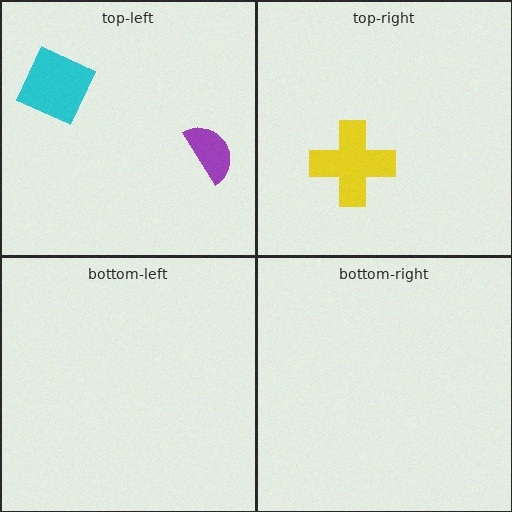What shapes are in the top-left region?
The cyan diamond, the purple semicircle.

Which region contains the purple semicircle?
The top-left region.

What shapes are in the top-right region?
The yellow cross.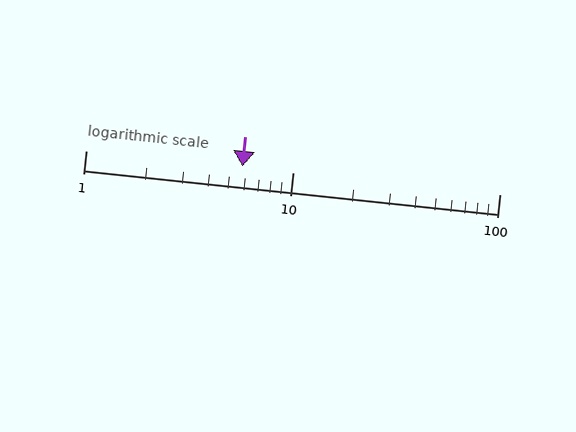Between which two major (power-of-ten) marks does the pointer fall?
The pointer is between 1 and 10.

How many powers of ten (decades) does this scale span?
The scale spans 2 decades, from 1 to 100.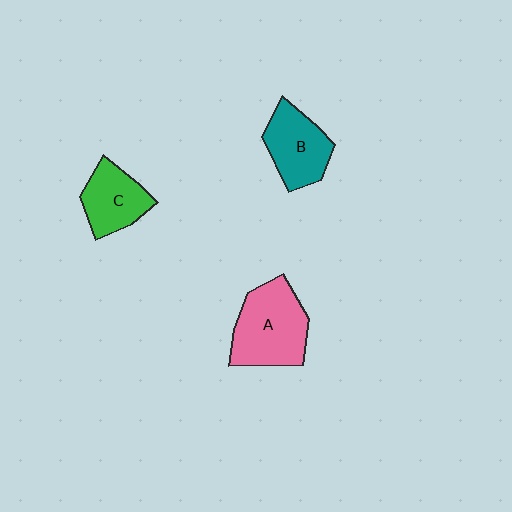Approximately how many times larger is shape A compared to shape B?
Approximately 1.3 times.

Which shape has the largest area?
Shape A (pink).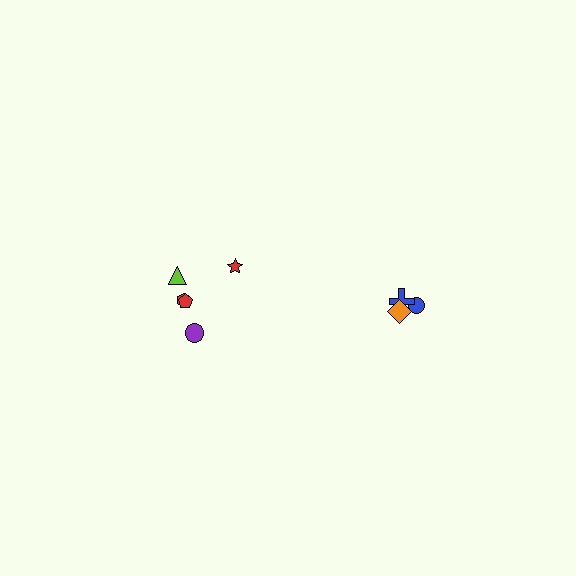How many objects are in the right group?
There are 3 objects.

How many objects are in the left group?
There are 5 objects.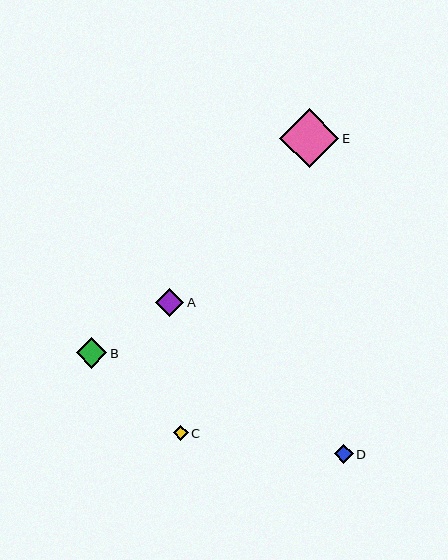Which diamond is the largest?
Diamond E is the largest with a size of approximately 59 pixels.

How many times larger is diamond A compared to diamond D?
Diamond A is approximately 1.5 times the size of diamond D.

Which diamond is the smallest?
Diamond C is the smallest with a size of approximately 15 pixels.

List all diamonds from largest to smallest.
From largest to smallest: E, B, A, D, C.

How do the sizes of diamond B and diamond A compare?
Diamond B and diamond A are approximately the same size.